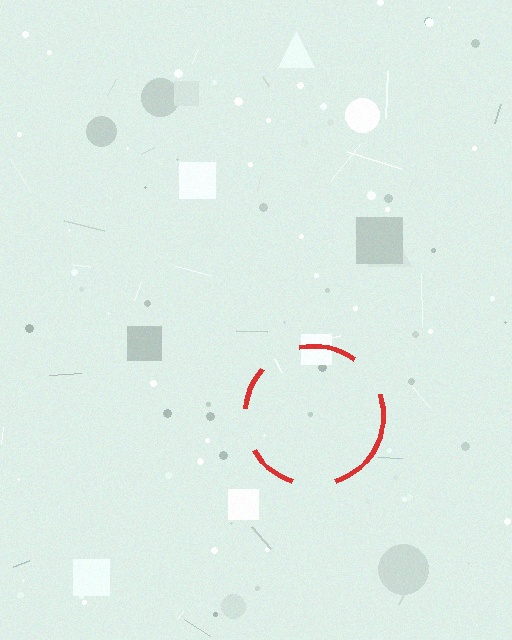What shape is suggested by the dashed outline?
The dashed outline suggests a circle.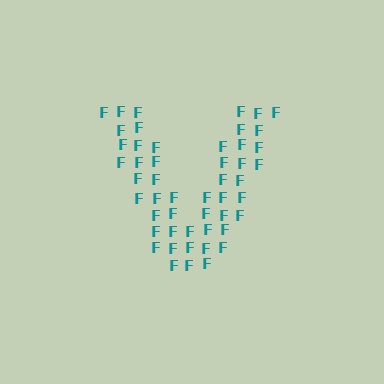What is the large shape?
The large shape is the letter V.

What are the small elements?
The small elements are letter F's.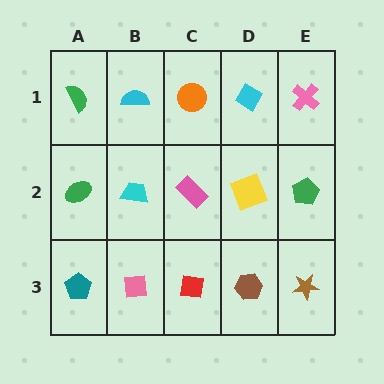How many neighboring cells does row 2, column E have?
3.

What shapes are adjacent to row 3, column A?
A green ellipse (row 2, column A), a pink square (row 3, column B).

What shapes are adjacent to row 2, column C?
An orange circle (row 1, column C), a red square (row 3, column C), a cyan trapezoid (row 2, column B), a yellow square (row 2, column D).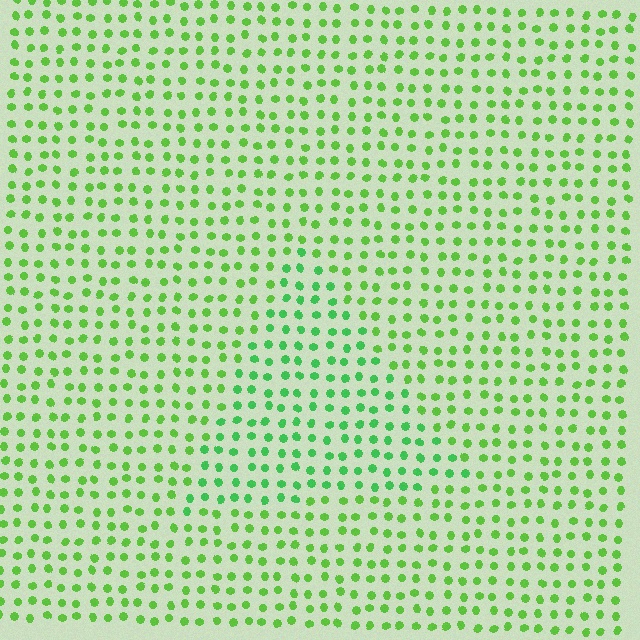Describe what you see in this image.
The image is filled with small lime elements in a uniform arrangement. A triangle-shaped region is visible where the elements are tinted to a slightly different hue, forming a subtle color boundary.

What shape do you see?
I see a triangle.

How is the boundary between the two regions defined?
The boundary is defined purely by a slight shift in hue (about 24 degrees). Spacing, size, and orientation are identical on both sides.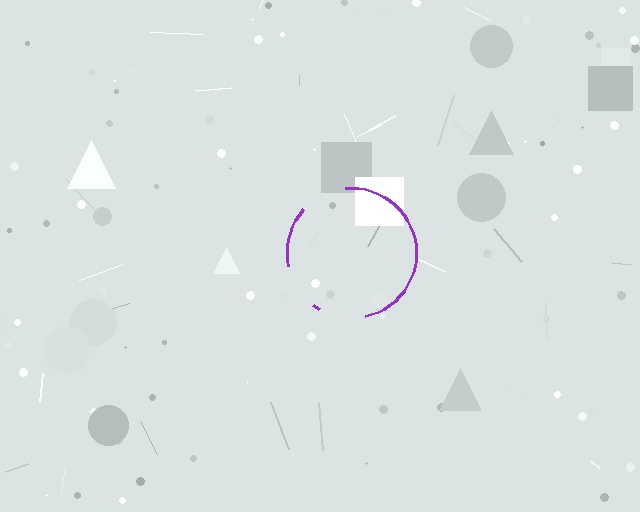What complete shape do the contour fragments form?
The contour fragments form a circle.